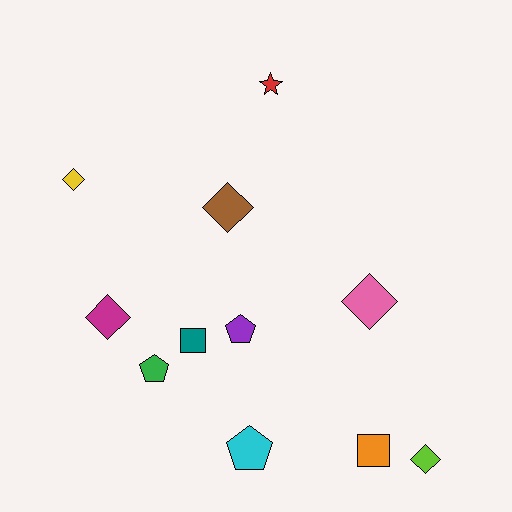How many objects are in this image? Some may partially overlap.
There are 11 objects.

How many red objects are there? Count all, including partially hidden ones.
There is 1 red object.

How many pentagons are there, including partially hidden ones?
There are 3 pentagons.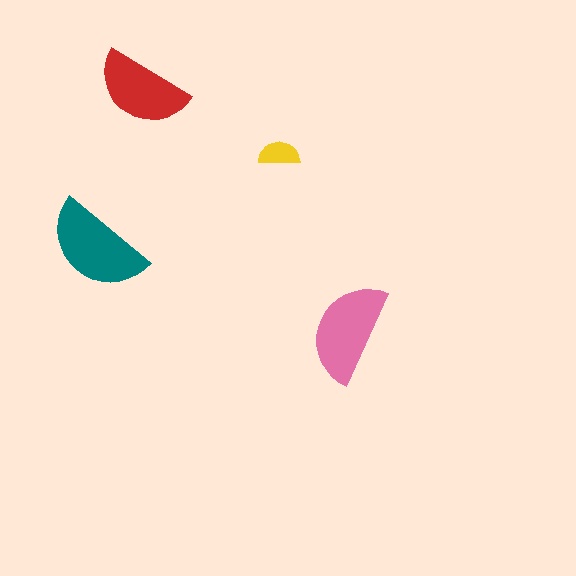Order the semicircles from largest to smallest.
the teal one, the pink one, the red one, the yellow one.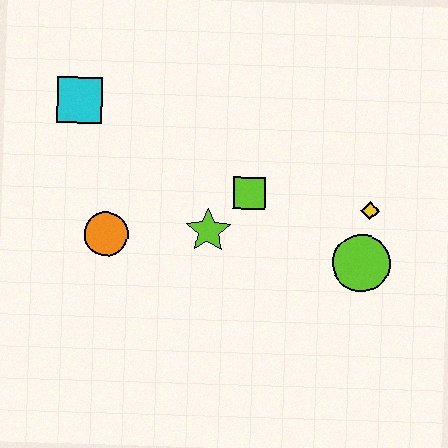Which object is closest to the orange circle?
The lime star is closest to the orange circle.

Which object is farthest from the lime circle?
The cyan square is farthest from the lime circle.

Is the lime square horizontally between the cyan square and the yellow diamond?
Yes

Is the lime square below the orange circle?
No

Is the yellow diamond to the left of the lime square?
No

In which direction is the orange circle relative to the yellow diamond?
The orange circle is to the left of the yellow diamond.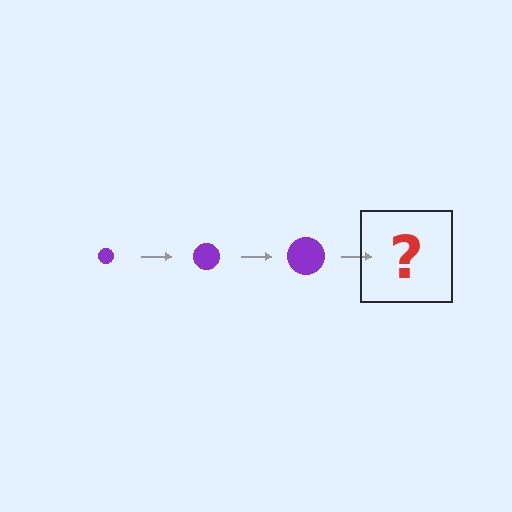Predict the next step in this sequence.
The next step is a purple circle, larger than the previous one.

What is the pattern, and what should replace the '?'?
The pattern is that the circle gets progressively larger each step. The '?' should be a purple circle, larger than the previous one.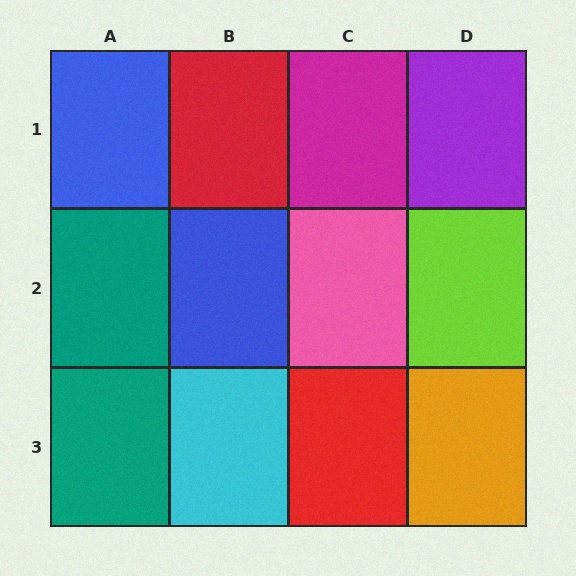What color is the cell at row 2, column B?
Blue.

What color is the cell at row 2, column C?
Pink.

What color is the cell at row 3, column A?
Teal.